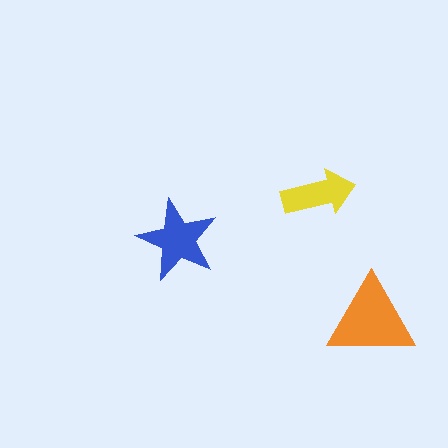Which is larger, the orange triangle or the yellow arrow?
The orange triangle.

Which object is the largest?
The orange triangle.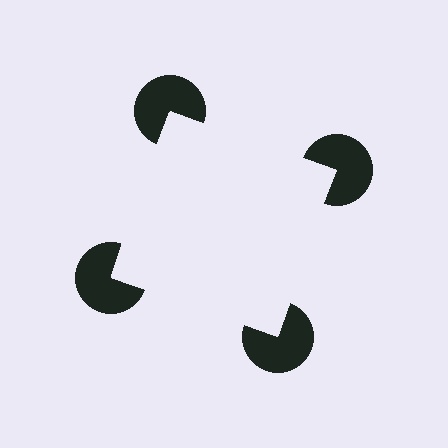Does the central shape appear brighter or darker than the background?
It typically appears slightly brighter than the background, even though no actual brightness change is drawn.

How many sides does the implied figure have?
4 sides.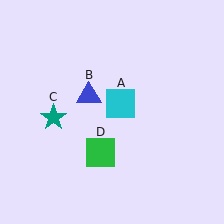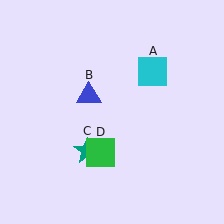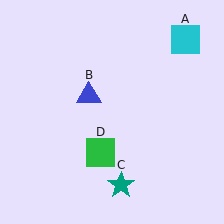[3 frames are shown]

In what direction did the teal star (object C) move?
The teal star (object C) moved down and to the right.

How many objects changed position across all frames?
2 objects changed position: cyan square (object A), teal star (object C).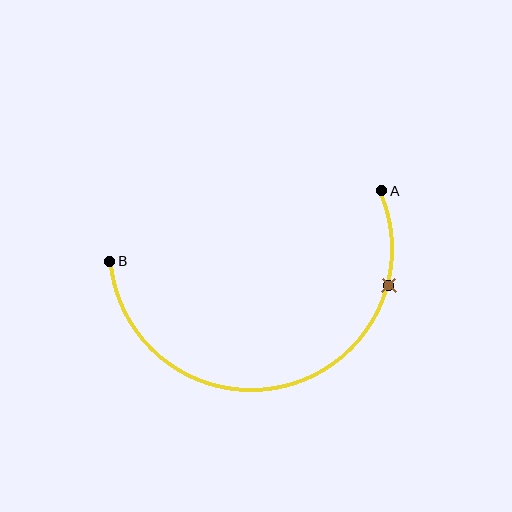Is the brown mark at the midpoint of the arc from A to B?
No. The brown mark lies on the arc but is closer to endpoint A. The arc midpoint would be at the point on the curve equidistant along the arc from both A and B.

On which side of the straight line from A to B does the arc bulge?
The arc bulges below the straight line connecting A and B.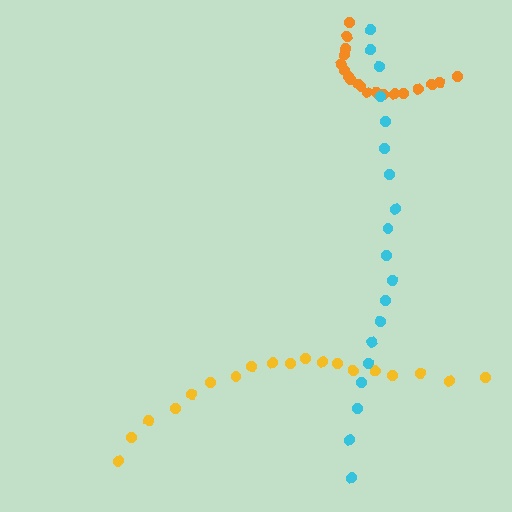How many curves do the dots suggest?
There are 3 distinct paths.